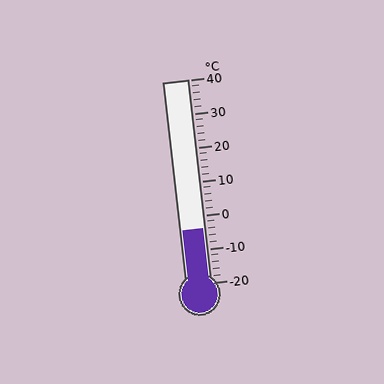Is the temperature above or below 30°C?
The temperature is below 30°C.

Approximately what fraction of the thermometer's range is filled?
The thermometer is filled to approximately 25% of its range.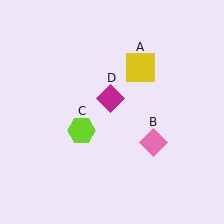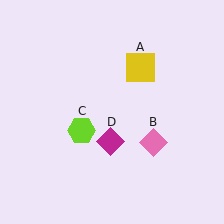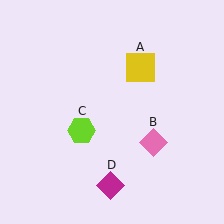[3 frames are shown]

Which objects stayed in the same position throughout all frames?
Yellow square (object A) and pink diamond (object B) and lime hexagon (object C) remained stationary.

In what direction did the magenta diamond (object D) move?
The magenta diamond (object D) moved down.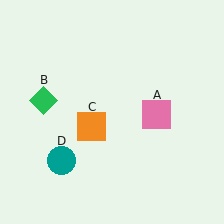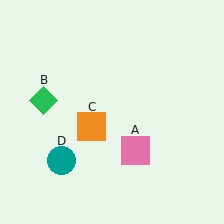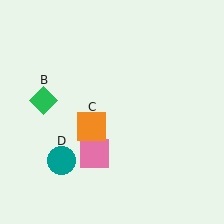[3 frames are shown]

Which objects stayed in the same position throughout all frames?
Green diamond (object B) and orange square (object C) and teal circle (object D) remained stationary.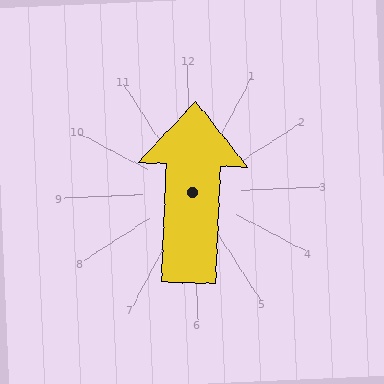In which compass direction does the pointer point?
North.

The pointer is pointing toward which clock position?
Roughly 12 o'clock.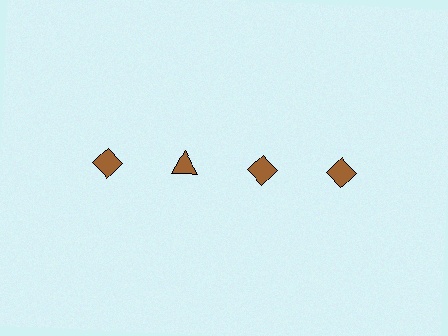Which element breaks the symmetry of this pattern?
The brown triangle in the top row, second from left column breaks the symmetry. All other shapes are brown diamonds.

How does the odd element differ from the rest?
It has a different shape: triangle instead of diamond.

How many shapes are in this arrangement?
There are 4 shapes arranged in a grid pattern.